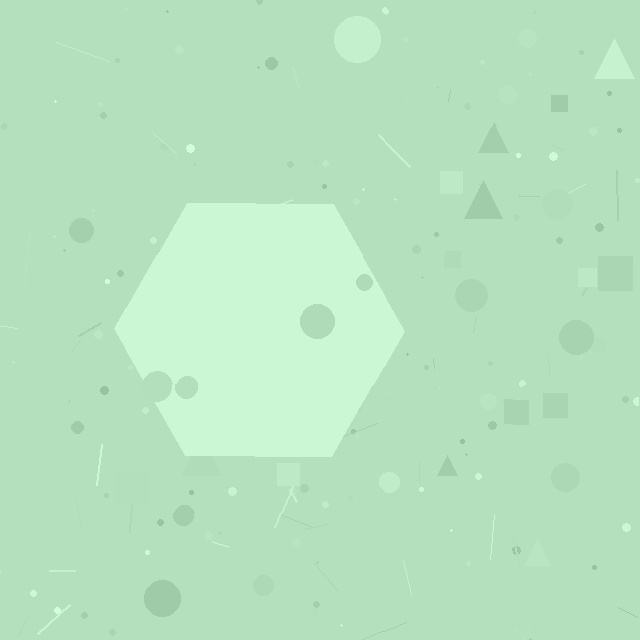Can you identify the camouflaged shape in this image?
The camouflaged shape is a hexagon.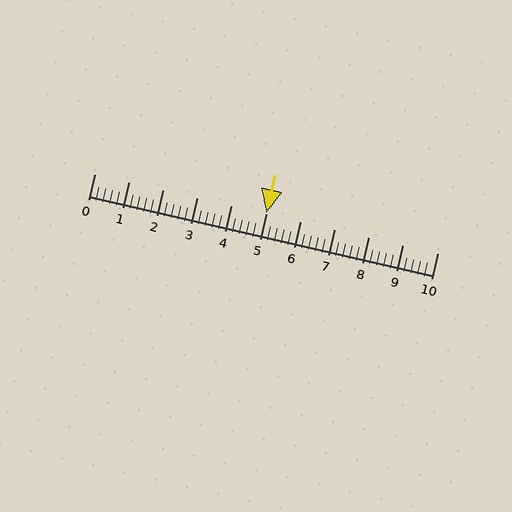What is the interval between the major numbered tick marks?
The major tick marks are spaced 1 units apart.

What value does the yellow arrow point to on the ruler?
The yellow arrow points to approximately 5.0.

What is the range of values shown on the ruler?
The ruler shows values from 0 to 10.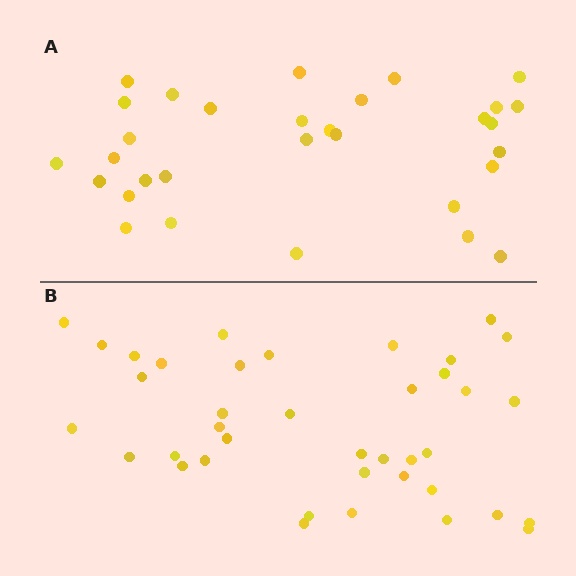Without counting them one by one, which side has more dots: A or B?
Region B (the bottom region) has more dots.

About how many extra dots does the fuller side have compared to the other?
Region B has roughly 8 or so more dots than region A.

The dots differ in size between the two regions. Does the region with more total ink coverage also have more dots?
No. Region A has more total ink coverage because its dots are larger, but region B actually contains more individual dots. Total area can be misleading — the number of items is what matters here.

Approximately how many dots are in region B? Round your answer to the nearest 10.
About 40 dots. (The exact count is 39, which rounds to 40.)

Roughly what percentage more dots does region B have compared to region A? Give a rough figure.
About 25% more.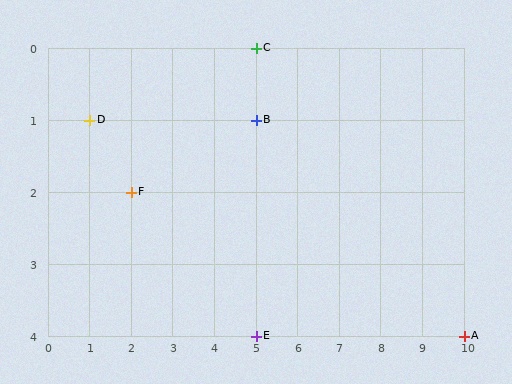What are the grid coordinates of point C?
Point C is at grid coordinates (5, 0).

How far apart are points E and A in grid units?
Points E and A are 5 columns apart.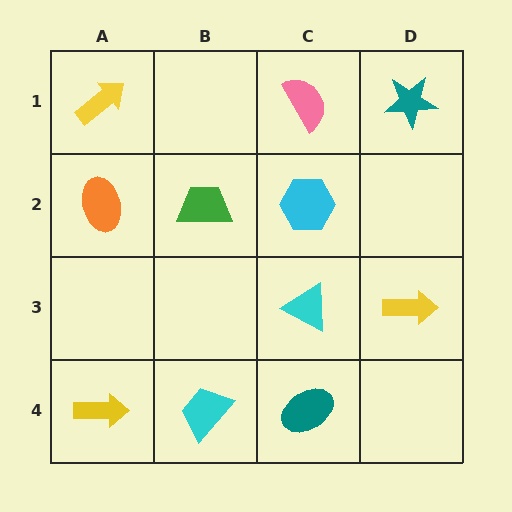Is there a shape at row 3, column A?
No, that cell is empty.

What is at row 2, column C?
A cyan hexagon.